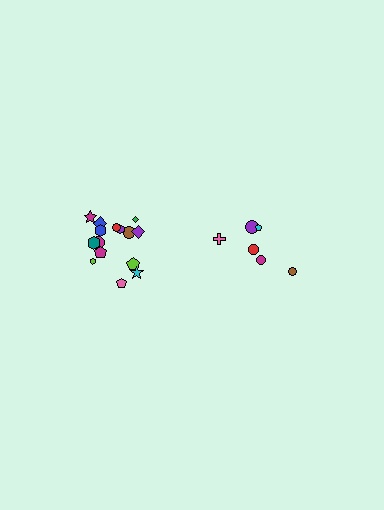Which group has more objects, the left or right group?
The left group.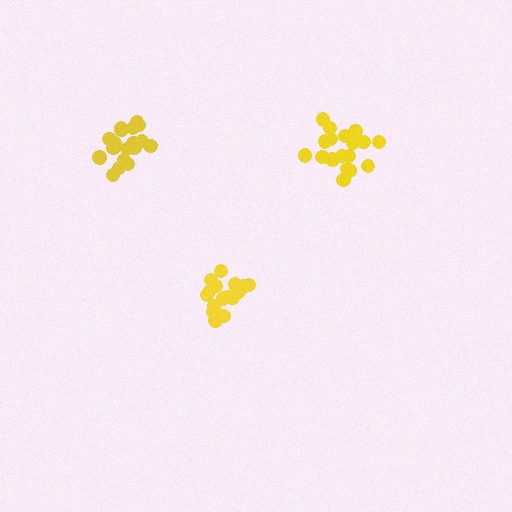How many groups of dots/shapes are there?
There are 3 groups.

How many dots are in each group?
Group 1: 18 dots, Group 2: 19 dots, Group 3: 18 dots (55 total).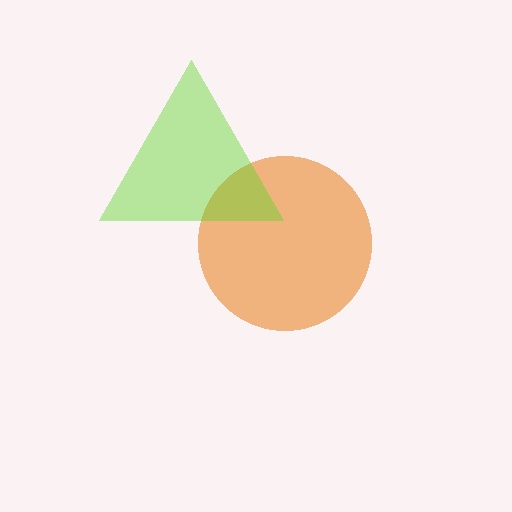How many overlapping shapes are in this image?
There are 2 overlapping shapes in the image.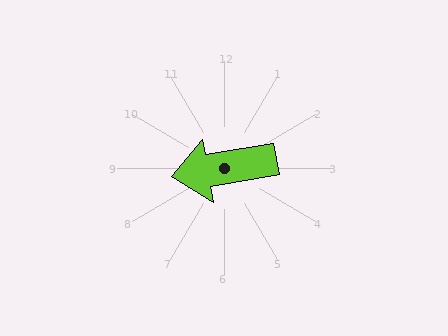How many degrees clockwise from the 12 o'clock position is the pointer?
Approximately 260 degrees.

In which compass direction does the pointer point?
West.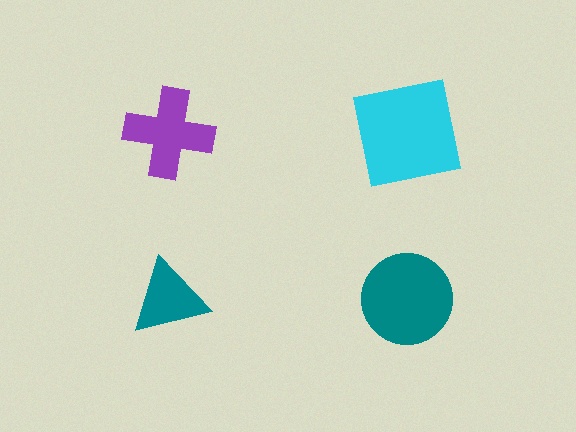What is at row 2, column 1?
A teal triangle.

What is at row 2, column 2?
A teal circle.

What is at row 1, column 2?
A cyan square.